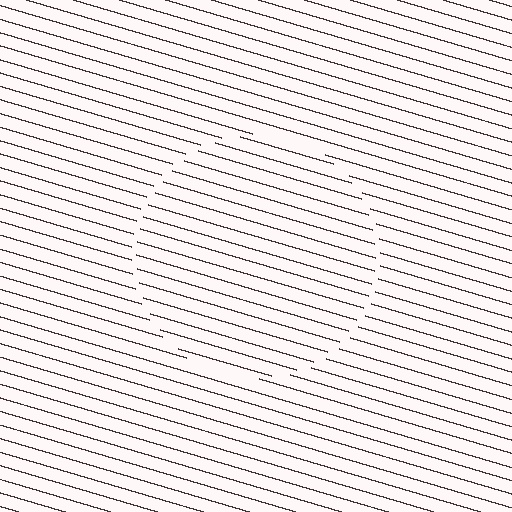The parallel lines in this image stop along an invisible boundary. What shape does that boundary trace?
An illusory circle. The interior of the shape contains the same grating, shifted by half a period — the contour is defined by the phase discontinuity where line-ends from the inner and outer gratings abut.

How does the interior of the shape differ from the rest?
The interior of the shape contains the same grating, shifted by half a period — the contour is defined by the phase discontinuity where line-ends from the inner and outer gratings abut.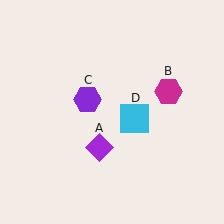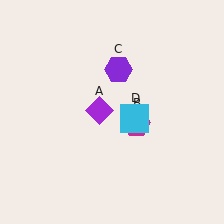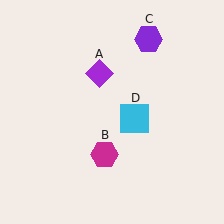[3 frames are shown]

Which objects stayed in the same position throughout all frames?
Cyan square (object D) remained stationary.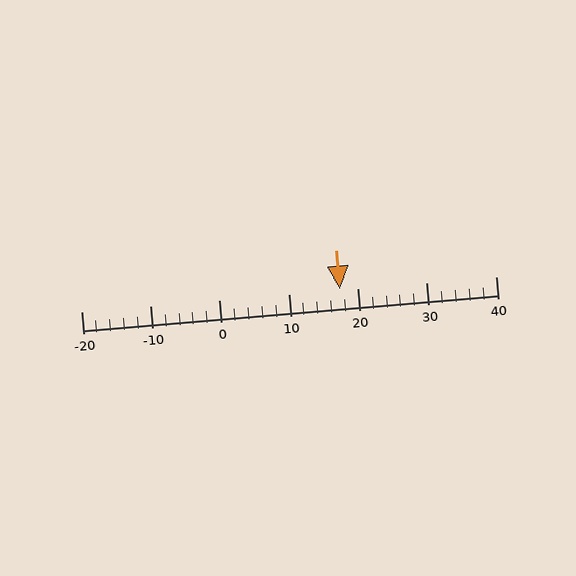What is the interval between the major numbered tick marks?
The major tick marks are spaced 10 units apart.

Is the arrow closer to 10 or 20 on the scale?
The arrow is closer to 20.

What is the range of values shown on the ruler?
The ruler shows values from -20 to 40.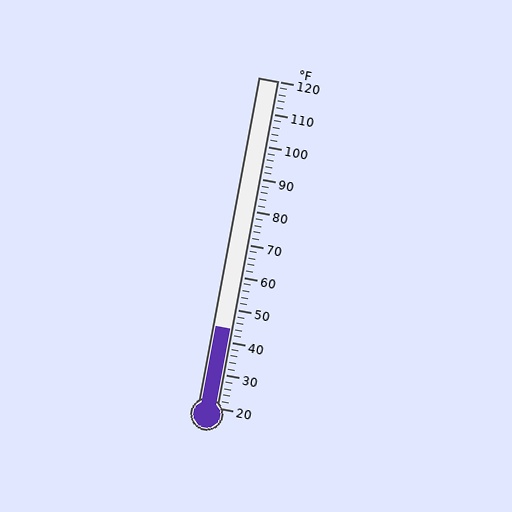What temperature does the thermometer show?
The thermometer shows approximately 44°F.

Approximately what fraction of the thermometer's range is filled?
The thermometer is filled to approximately 25% of its range.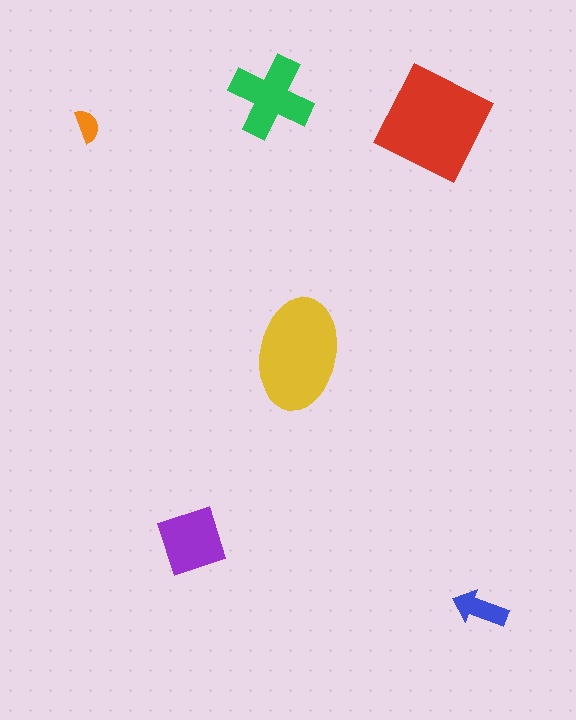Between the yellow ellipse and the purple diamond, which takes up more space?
The yellow ellipse.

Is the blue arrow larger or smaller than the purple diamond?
Smaller.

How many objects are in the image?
There are 6 objects in the image.